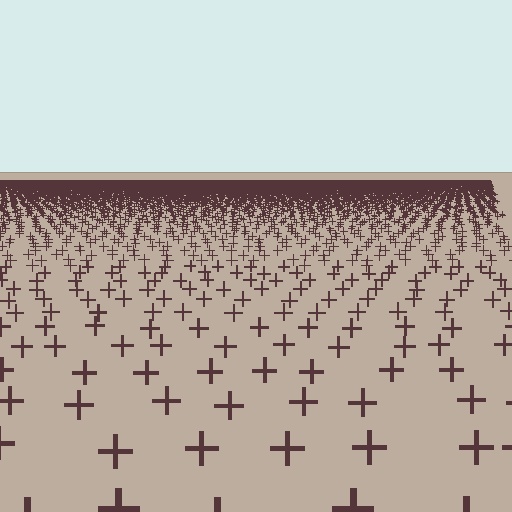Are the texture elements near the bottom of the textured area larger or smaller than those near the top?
Larger. Near the bottom, elements are closer to the viewer and appear at a bigger on-screen size.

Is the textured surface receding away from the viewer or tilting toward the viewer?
The surface is receding away from the viewer. Texture elements get smaller and denser toward the top.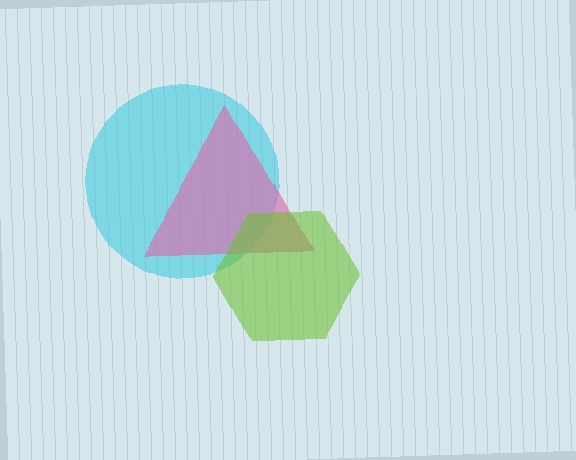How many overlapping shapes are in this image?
There are 3 overlapping shapes in the image.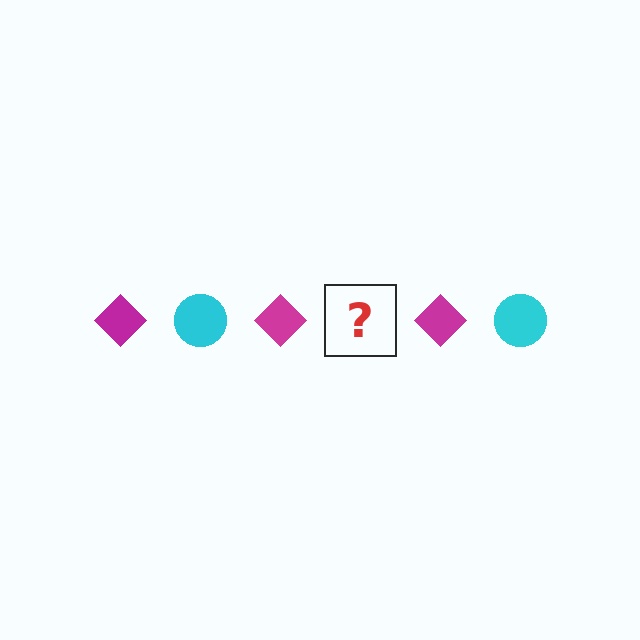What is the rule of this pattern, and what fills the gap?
The rule is that the pattern alternates between magenta diamond and cyan circle. The gap should be filled with a cyan circle.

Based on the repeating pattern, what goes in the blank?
The blank should be a cyan circle.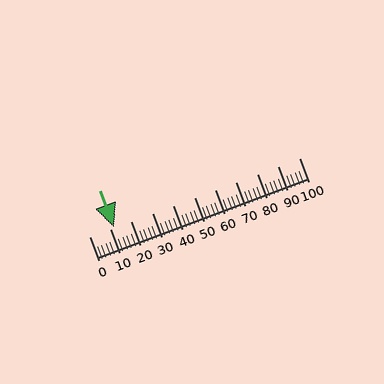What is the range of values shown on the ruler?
The ruler shows values from 0 to 100.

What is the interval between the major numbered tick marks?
The major tick marks are spaced 10 units apart.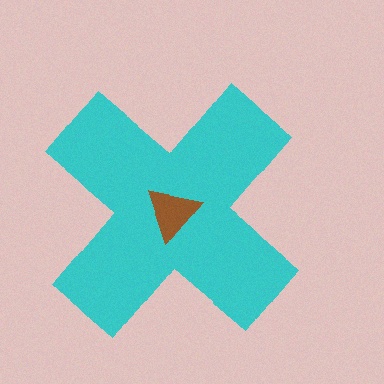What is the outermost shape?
The cyan cross.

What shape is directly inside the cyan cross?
The brown triangle.